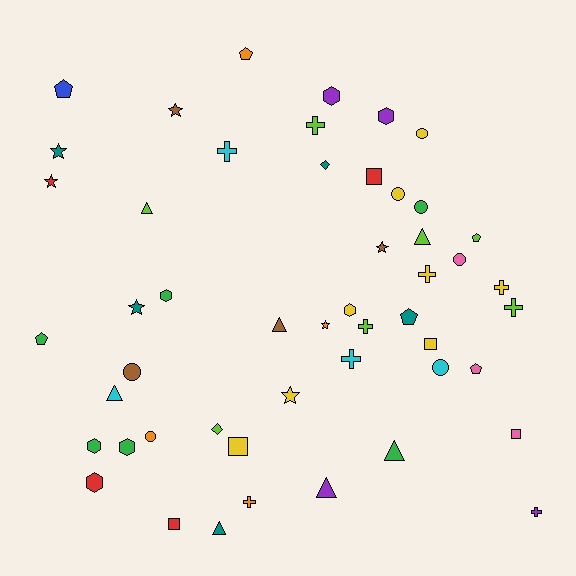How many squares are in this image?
There are 5 squares.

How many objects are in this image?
There are 50 objects.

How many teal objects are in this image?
There are 5 teal objects.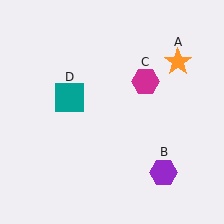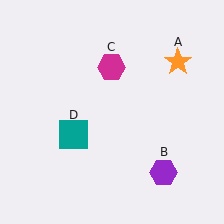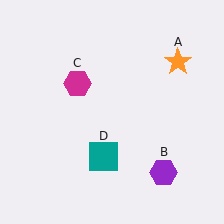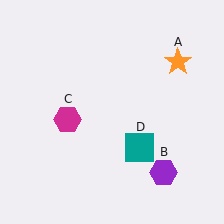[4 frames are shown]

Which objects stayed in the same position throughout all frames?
Orange star (object A) and purple hexagon (object B) remained stationary.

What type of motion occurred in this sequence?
The magenta hexagon (object C), teal square (object D) rotated counterclockwise around the center of the scene.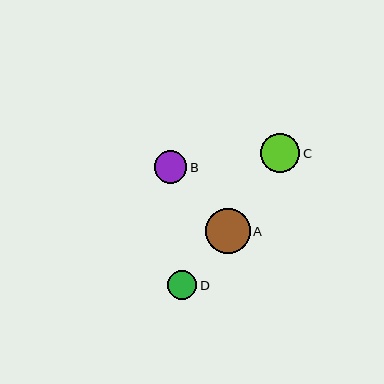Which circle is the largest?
Circle A is the largest with a size of approximately 45 pixels.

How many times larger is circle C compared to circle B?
Circle C is approximately 1.2 times the size of circle B.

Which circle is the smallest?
Circle D is the smallest with a size of approximately 29 pixels.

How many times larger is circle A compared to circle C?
Circle A is approximately 1.2 times the size of circle C.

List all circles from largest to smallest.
From largest to smallest: A, C, B, D.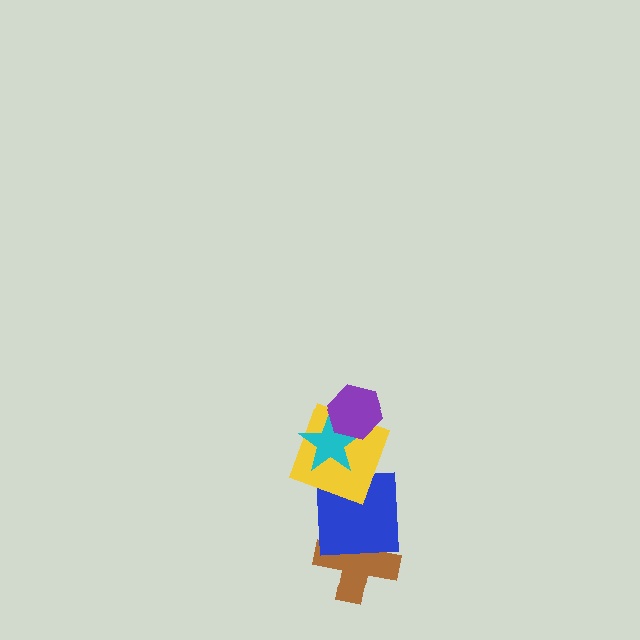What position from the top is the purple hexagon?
The purple hexagon is 1st from the top.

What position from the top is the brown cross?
The brown cross is 5th from the top.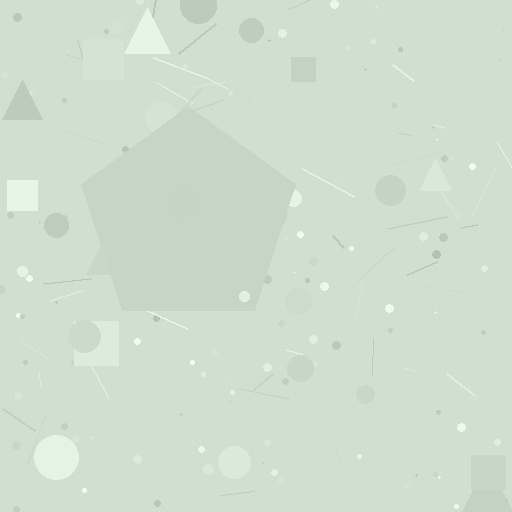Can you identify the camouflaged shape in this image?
The camouflaged shape is a pentagon.